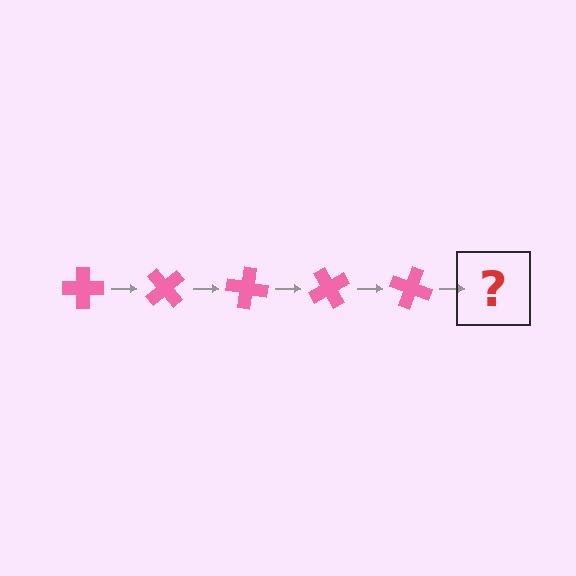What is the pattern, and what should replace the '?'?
The pattern is that the cross rotates 50 degrees each step. The '?' should be a pink cross rotated 250 degrees.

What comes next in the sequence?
The next element should be a pink cross rotated 250 degrees.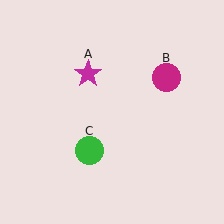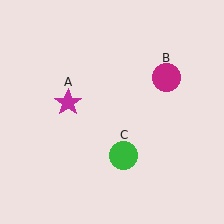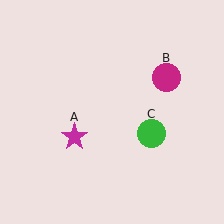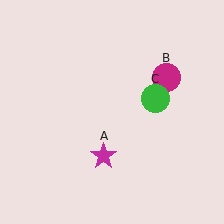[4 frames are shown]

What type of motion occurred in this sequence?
The magenta star (object A), green circle (object C) rotated counterclockwise around the center of the scene.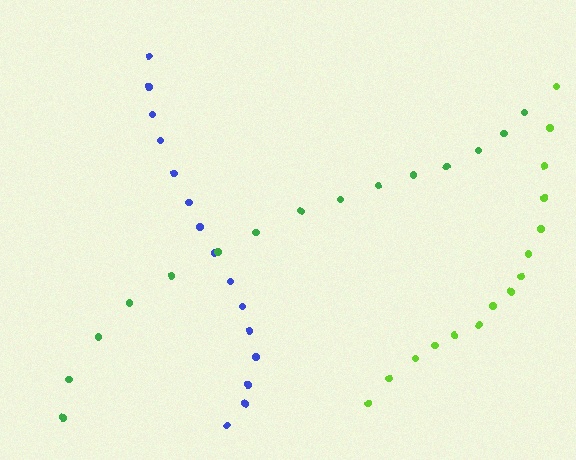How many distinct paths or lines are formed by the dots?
There are 3 distinct paths.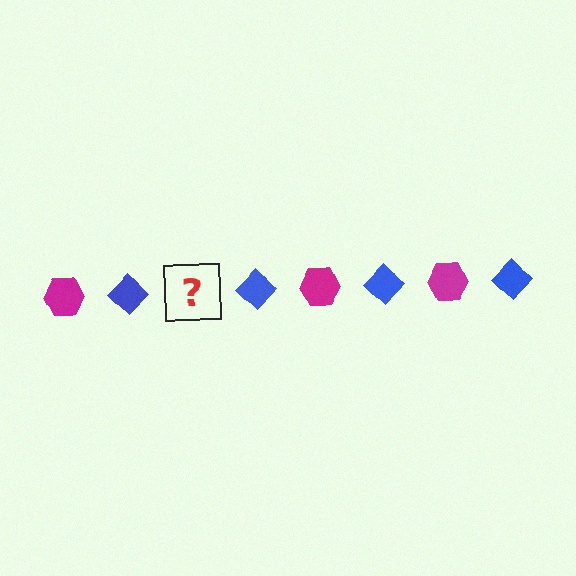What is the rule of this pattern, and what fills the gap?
The rule is that the pattern alternates between magenta hexagon and blue diamond. The gap should be filled with a magenta hexagon.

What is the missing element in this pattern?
The missing element is a magenta hexagon.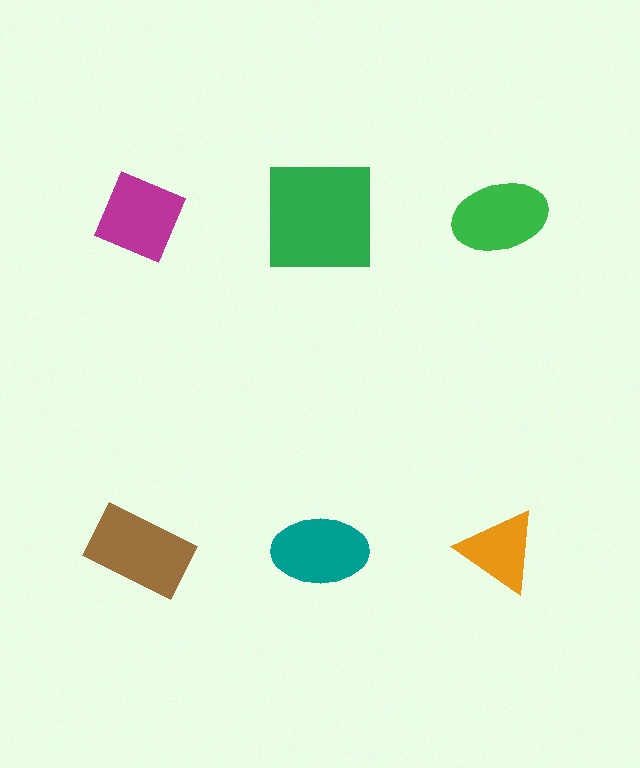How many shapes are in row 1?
3 shapes.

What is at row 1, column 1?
A magenta diamond.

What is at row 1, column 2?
A green square.